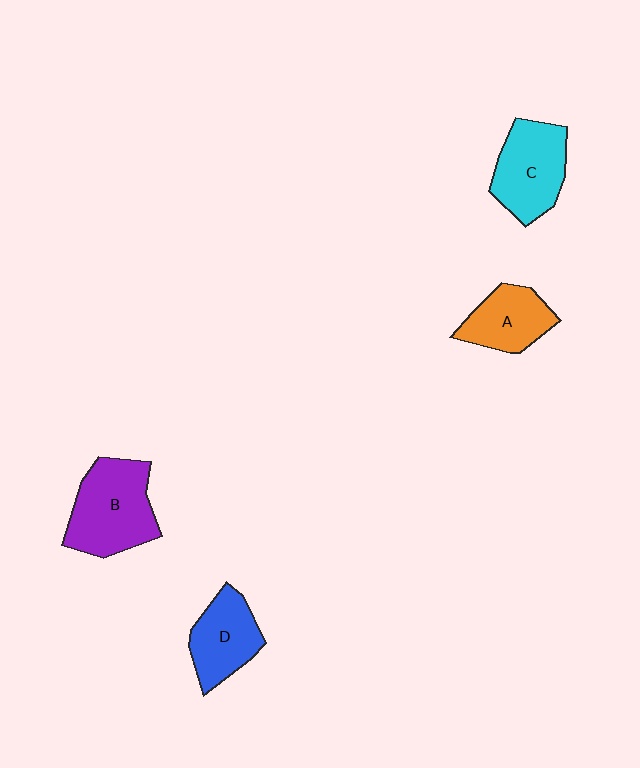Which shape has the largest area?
Shape B (purple).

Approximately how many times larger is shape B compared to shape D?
Approximately 1.4 times.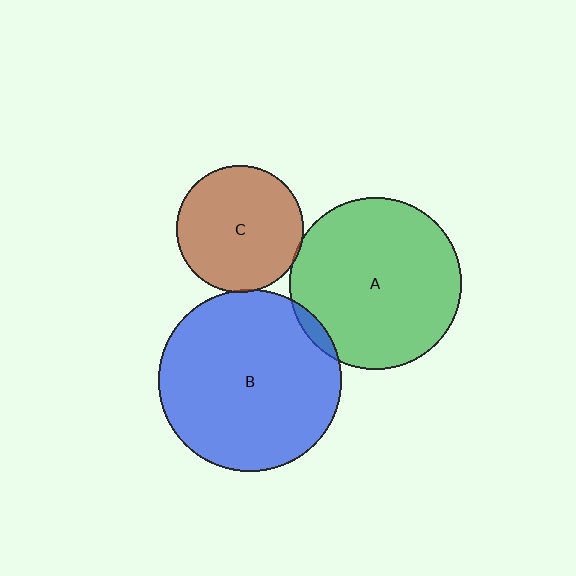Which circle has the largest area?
Circle B (blue).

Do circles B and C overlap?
Yes.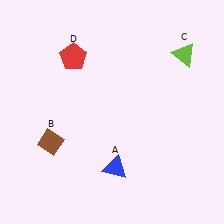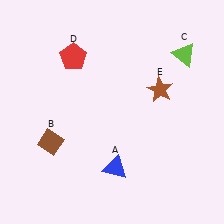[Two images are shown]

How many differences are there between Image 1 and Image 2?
There is 1 difference between the two images.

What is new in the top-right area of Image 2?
A brown star (E) was added in the top-right area of Image 2.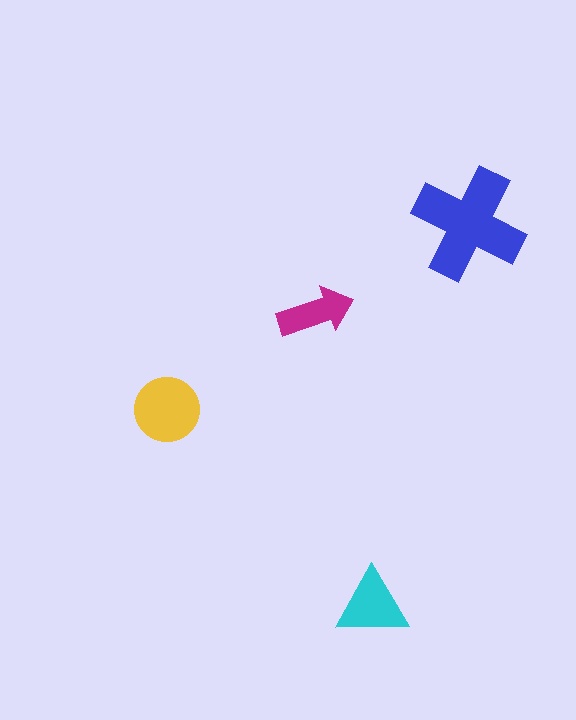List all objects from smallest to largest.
The magenta arrow, the cyan triangle, the yellow circle, the blue cross.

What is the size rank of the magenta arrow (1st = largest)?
4th.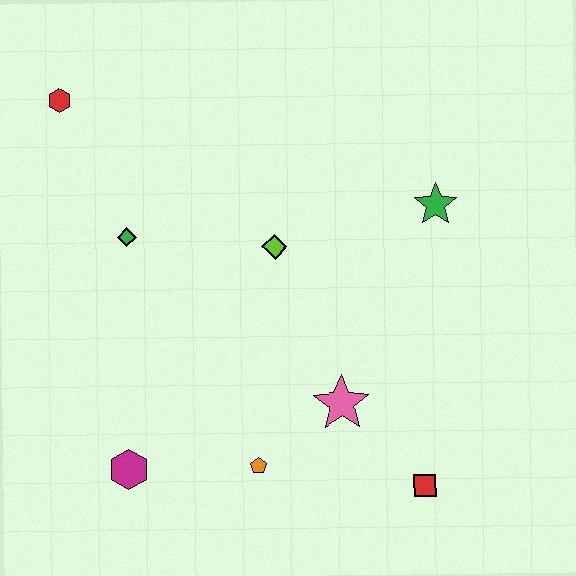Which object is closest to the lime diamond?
The green diamond is closest to the lime diamond.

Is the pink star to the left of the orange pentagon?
No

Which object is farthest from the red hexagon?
The red square is farthest from the red hexagon.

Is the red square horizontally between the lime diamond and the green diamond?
No